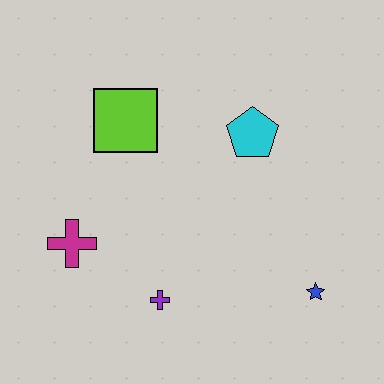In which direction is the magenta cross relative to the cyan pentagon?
The magenta cross is to the left of the cyan pentagon.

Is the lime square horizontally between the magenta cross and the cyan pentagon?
Yes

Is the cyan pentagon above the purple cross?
Yes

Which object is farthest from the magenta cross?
The blue star is farthest from the magenta cross.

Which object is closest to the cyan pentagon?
The lime square is closest to the cyan pentagon.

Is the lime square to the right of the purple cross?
No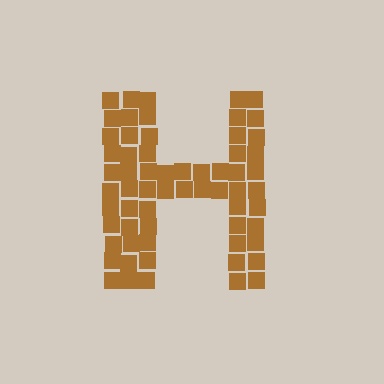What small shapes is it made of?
It is made of small squares.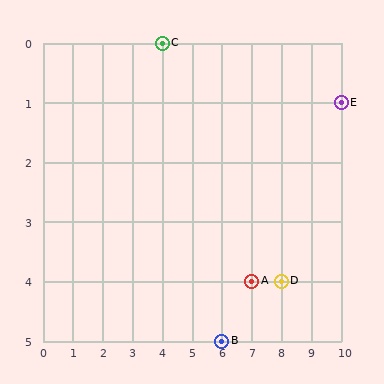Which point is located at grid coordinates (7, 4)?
Point A is at (7, 4).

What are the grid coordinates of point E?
Point E is at grid coordinates (10, 1).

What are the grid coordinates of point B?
Point B is at grid coordinates (6, 5).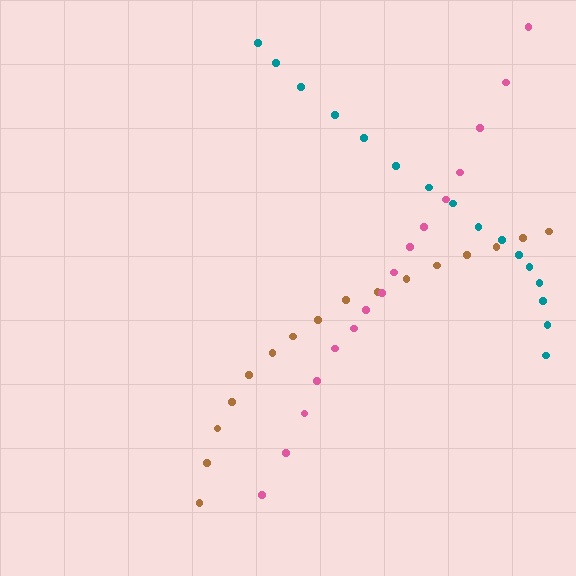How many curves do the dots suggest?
There are 3 distinct paths.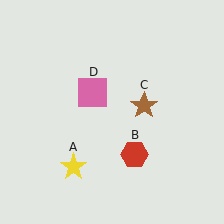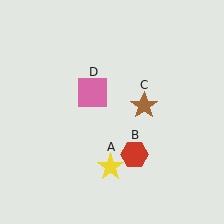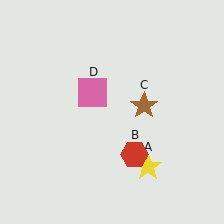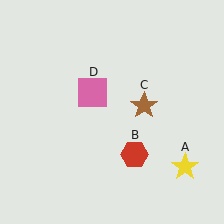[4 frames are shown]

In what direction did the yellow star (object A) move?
The yellow star (object A) moved right.